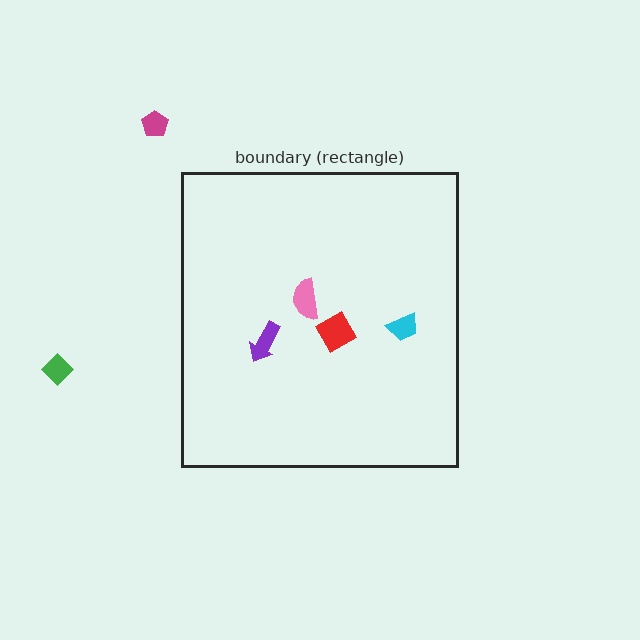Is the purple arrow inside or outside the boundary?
Inside.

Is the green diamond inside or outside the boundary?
Outside.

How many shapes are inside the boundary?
4 inside, 2 outside.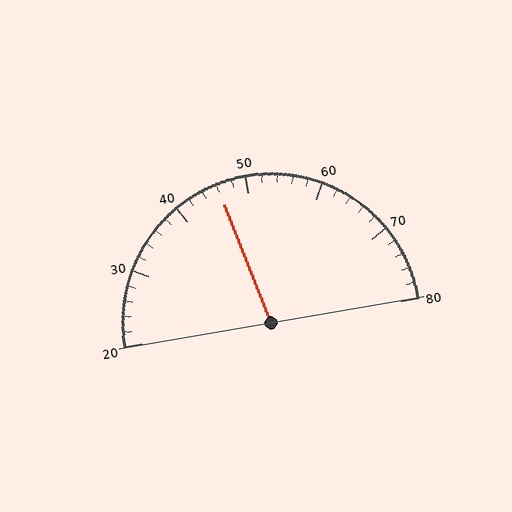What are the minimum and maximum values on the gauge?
The gauge ranges from 20 to 80.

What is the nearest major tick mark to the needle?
The nearest major tick mark is 50.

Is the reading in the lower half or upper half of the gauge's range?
The reading is in the lower half of the range (20 to 80).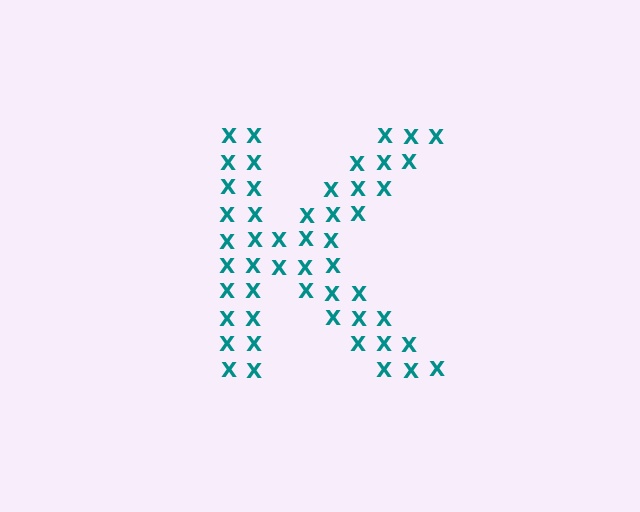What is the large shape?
The large shape is the letter K.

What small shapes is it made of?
It is made of small letter X's.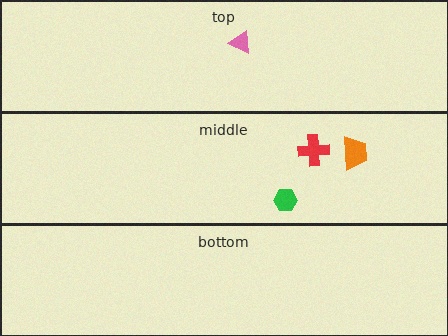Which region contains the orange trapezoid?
The middle region.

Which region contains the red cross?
The middle region.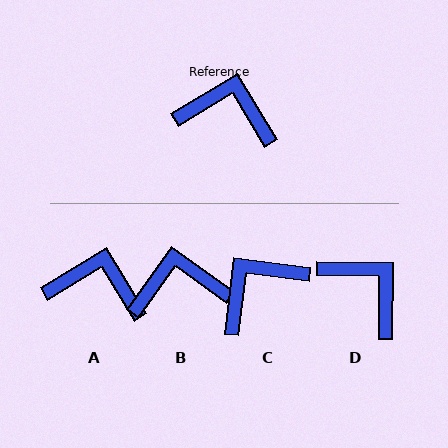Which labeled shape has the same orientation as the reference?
A.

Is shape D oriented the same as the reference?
No, it is off by about 32 degrees.